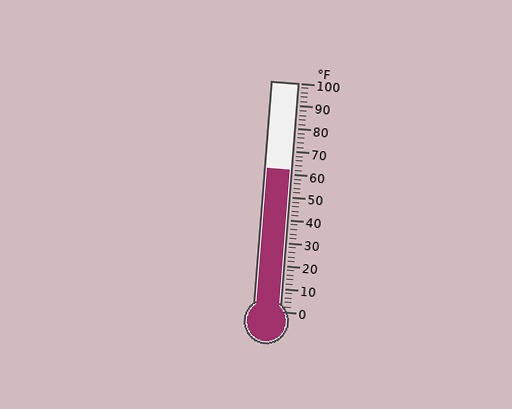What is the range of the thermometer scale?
The thermometer scale ranges from 0°F to 100°F.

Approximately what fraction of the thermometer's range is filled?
The thermometer is filled to approximately 60% of its range.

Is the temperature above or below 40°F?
The temperature is above 40°F.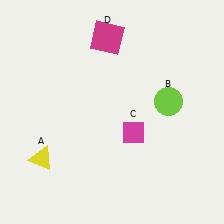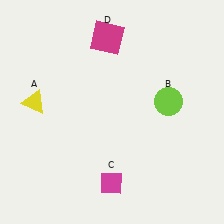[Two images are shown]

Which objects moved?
The objects that moved are: the yellow triangle (A), the magenta diamond (C).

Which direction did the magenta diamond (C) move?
The magenta diamond (C) moved down.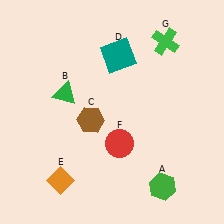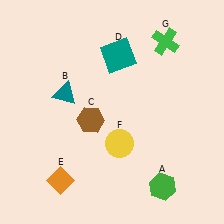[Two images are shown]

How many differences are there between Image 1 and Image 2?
There are 2 differences between the two images.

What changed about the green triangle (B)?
In Image 1, B is green. In Image 2, it changed to teal.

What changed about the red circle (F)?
In Image 1, F is red. In Image 2, it changed to yellow.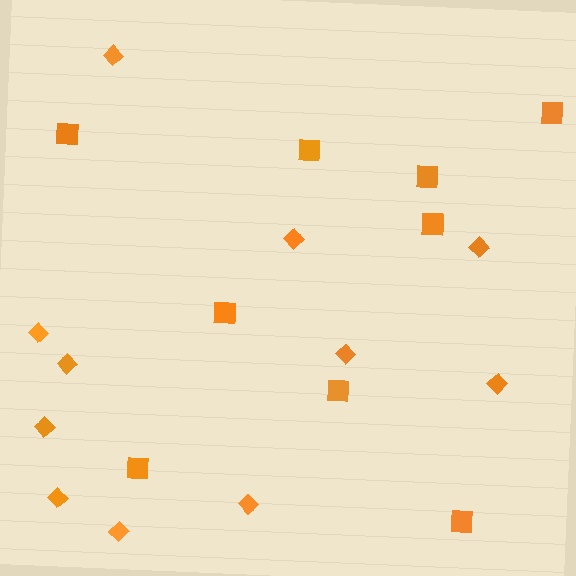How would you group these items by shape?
There are 2 groups: one group of squares (9) and one group of diamonds (11).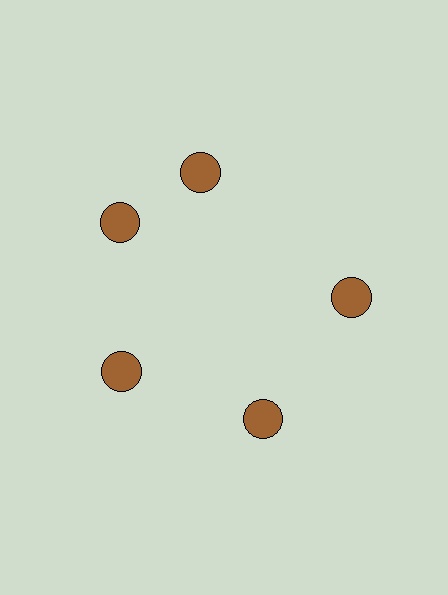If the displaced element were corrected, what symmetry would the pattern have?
It would have 5-fold rotational symmetry — the pattern would map onto itself every 72 degrees.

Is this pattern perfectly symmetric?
No. The 5 brown circles are arranged in a ring, but one element near the 1 o'clock position is rotated out of alignment along the ring, breaking the 5-fold rotational symmetry.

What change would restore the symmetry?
The symmetry would be restored by rotating it back into even spacing with its neighbors so that all 5 circles sit at equal angles and equal distance from the center.